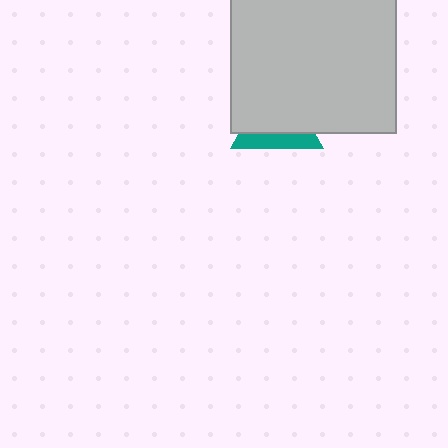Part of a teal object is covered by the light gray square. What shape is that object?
It is a triangle.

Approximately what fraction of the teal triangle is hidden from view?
Roughly 65% of the teal triangle is hidden behind the light gray square.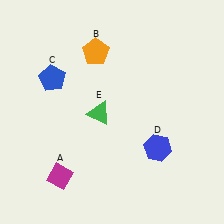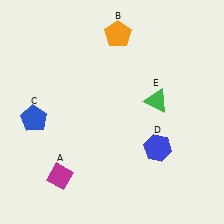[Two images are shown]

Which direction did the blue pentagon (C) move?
The blue pentagon (C) moved down.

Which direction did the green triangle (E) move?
The green triangle (E) moved right.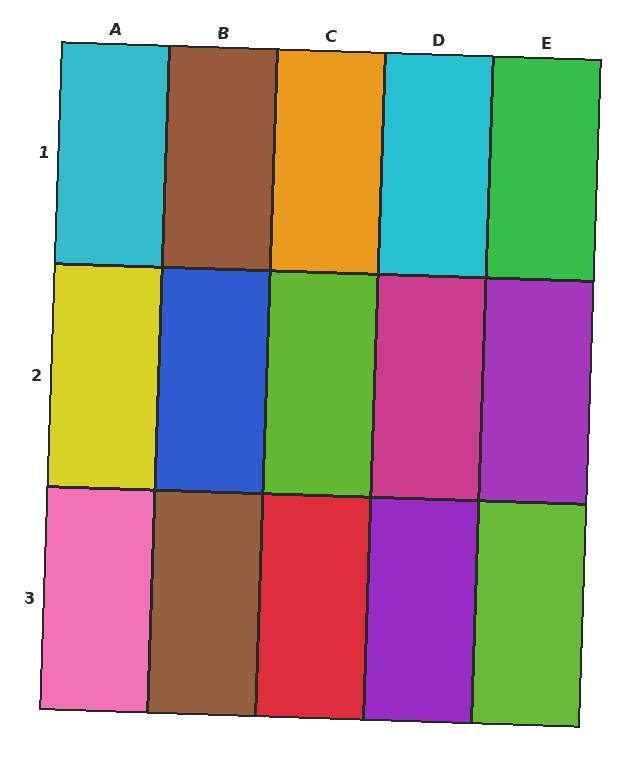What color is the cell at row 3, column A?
Pink.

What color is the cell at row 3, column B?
Brown.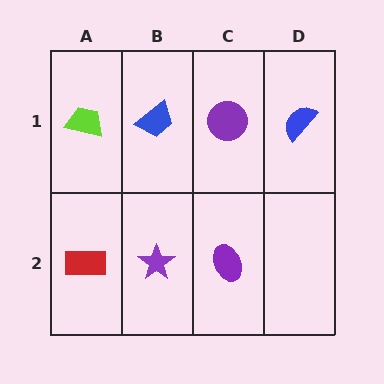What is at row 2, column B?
A purple star.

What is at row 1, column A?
A lime trapezoid.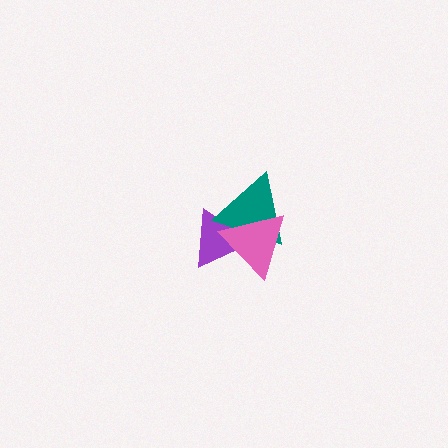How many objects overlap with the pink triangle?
2 objects overlap with the pink triangle.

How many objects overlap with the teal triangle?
2 objects overlap with the teal triangle.